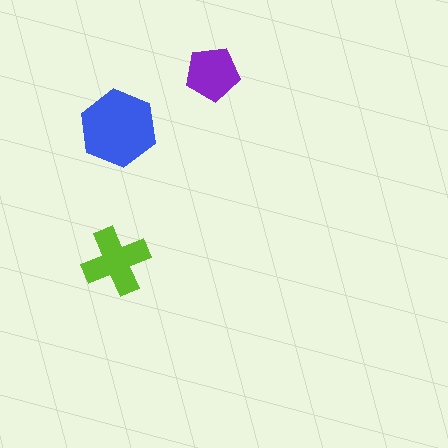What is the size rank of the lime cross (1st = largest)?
2nd.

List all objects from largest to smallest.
The blue hexagon, the lime cross, the purple pentagon.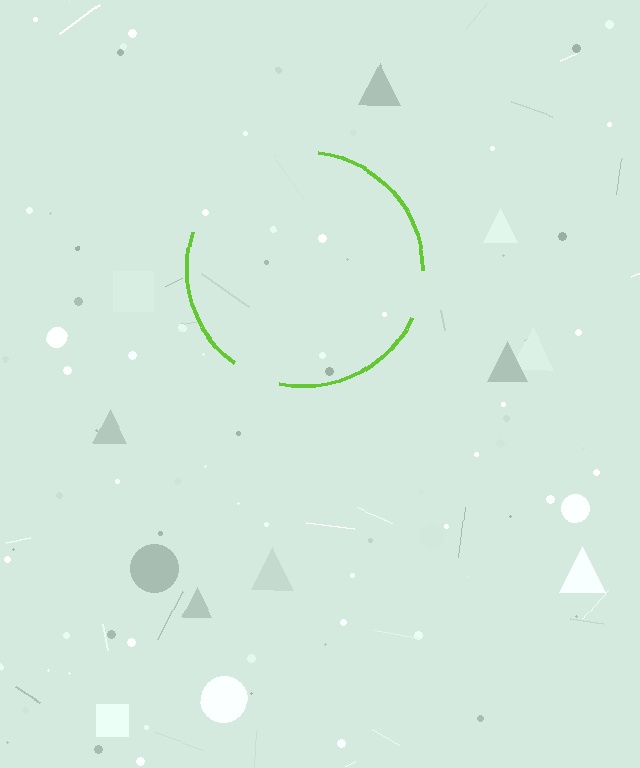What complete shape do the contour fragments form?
The contour fragments form a circle.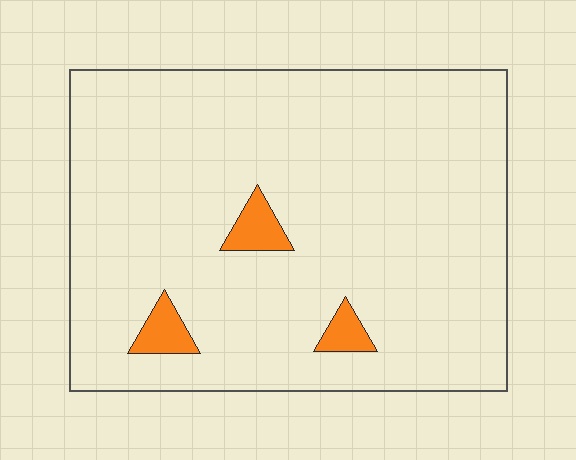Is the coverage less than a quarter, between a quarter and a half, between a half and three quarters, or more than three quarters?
Less than a quarter.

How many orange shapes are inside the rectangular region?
3.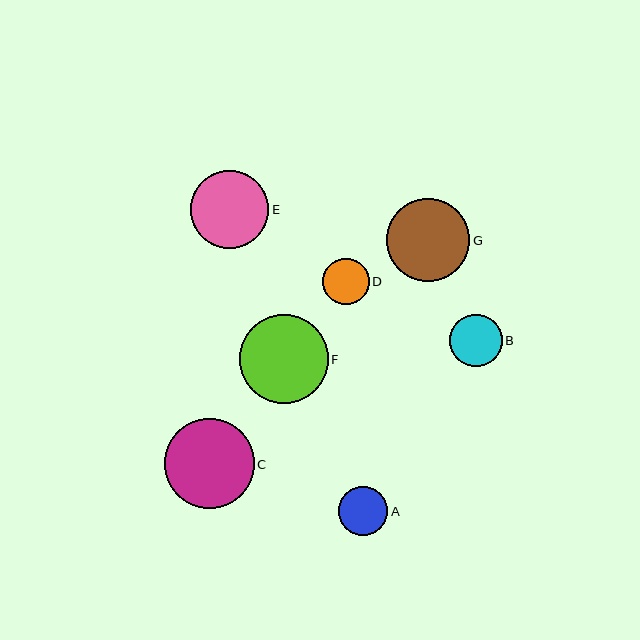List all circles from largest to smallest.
From largest to smallest: C, F, G, E, B, A, D.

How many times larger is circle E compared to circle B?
Circle E is approximately 1.5 times the size of circle B.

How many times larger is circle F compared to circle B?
Circle F is approximately 1.7 times the size of circle B.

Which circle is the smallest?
Circle D is the smallest with a size of approximately 46 pixels.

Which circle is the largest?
Circle C is the largest with a size of approximately 89 pixels.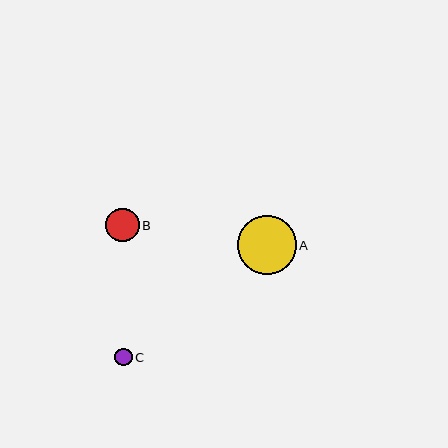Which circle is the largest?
Circle A is the largest with a size of approximately 59 pixels.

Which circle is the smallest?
Circle C is the smallest with a size of approximately 17 pixels.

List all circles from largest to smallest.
From largest to smallest: A, B, C.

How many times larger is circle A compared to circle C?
Circle A is approximately 3.4 times the size of circle C.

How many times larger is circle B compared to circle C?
Circle B is approximately 1.9 times the size of circle C.